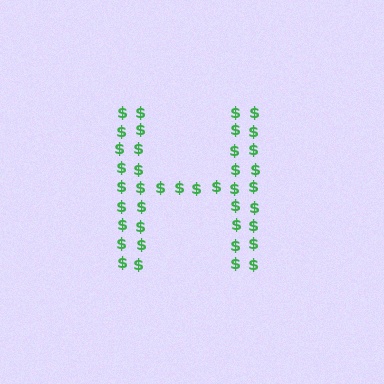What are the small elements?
The small elements are dollar signs.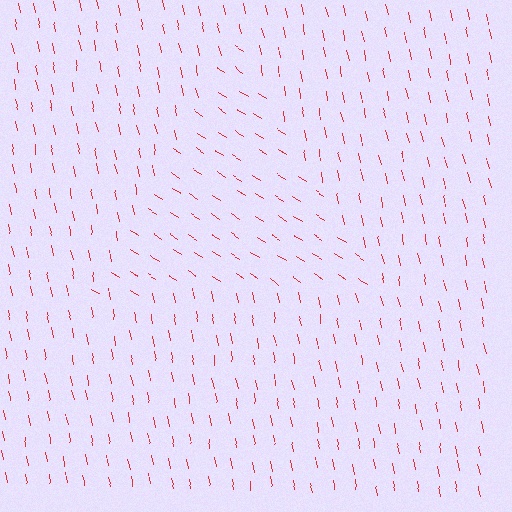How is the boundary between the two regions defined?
The boundary is defined purely by a change in line orientation (approximately 45 degrees difference). All lines are the same color and thickness.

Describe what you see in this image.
The image is filled with small red line segments. A triangle region in the image has lines oriented differently from the surrounding lines, creating a visible texture boundary.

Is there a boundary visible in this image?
Yes, there is a texture boundary formed by a change in line orientation.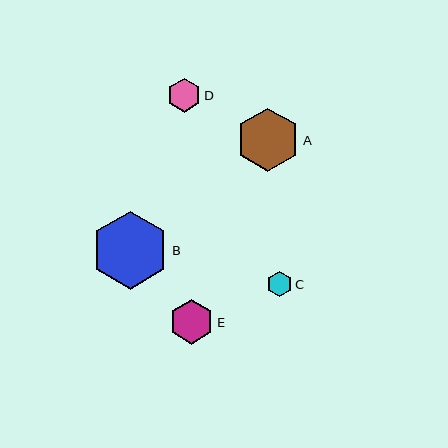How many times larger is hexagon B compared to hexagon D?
Hexagon B is approximately 2.3 times the size of hexagon D.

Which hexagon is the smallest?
Hexagon C is the smallest with a size of approximately 25 pixels.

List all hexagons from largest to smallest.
From largest to smallest: B, A, E, D, C.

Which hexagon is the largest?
Hexagon B is the largest with a size of approximately 78 pixels.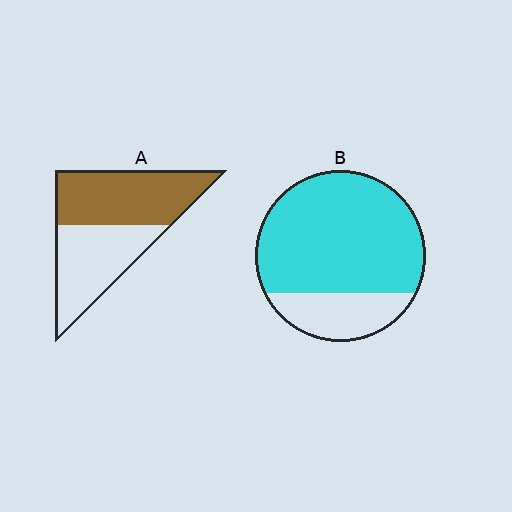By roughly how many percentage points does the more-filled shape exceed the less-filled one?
By roughly 25 percentage points (B over A).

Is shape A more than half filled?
Roughly half.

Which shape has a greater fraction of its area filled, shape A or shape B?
Shape B.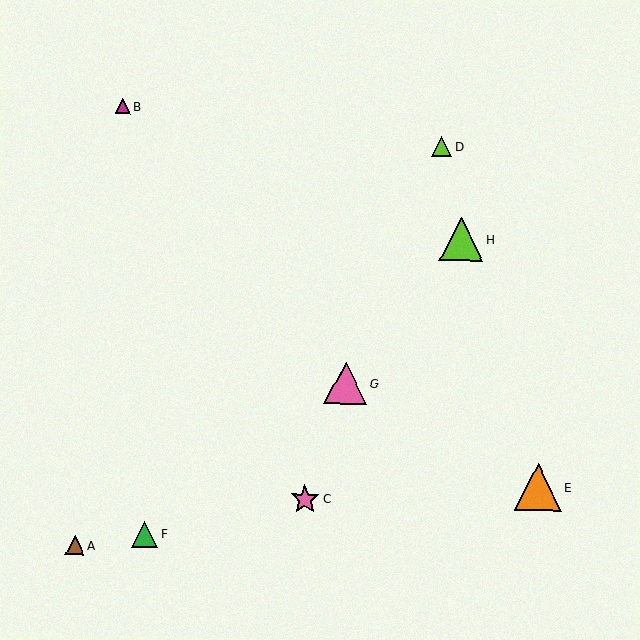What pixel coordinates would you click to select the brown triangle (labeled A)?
Click at (75, 545) to select the brown triangle A.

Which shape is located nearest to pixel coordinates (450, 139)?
The lime triangle (labeled D) at (442, 146) is nearest to that location.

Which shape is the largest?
The orange triangle (labeled E) is the largest.